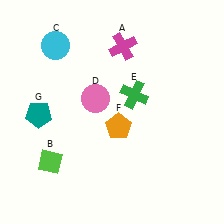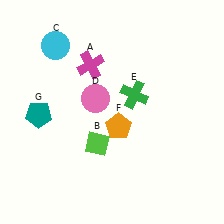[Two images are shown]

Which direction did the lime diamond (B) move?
The lime diamond (B) moved right.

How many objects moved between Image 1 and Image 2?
2 objects moved between the two images.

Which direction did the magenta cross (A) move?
The magenta cross (A) moved left.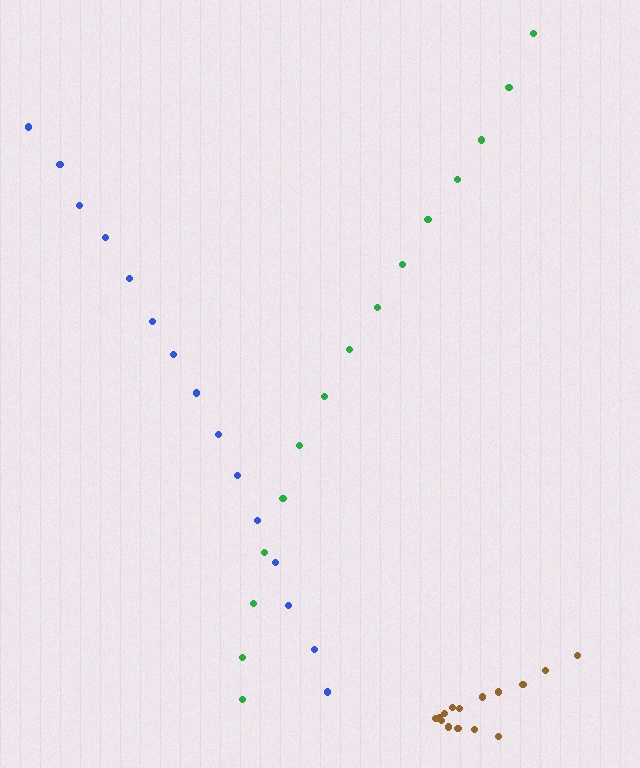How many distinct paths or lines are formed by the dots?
There are 3 distinct paths.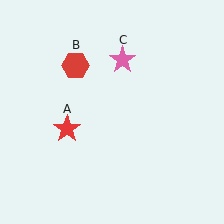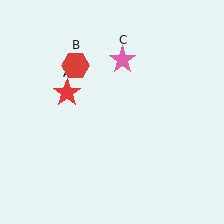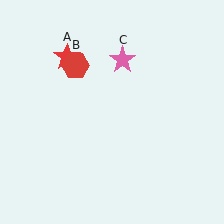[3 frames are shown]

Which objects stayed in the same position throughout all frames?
Red hexagon (object B) and pink star (object C) remained stationary.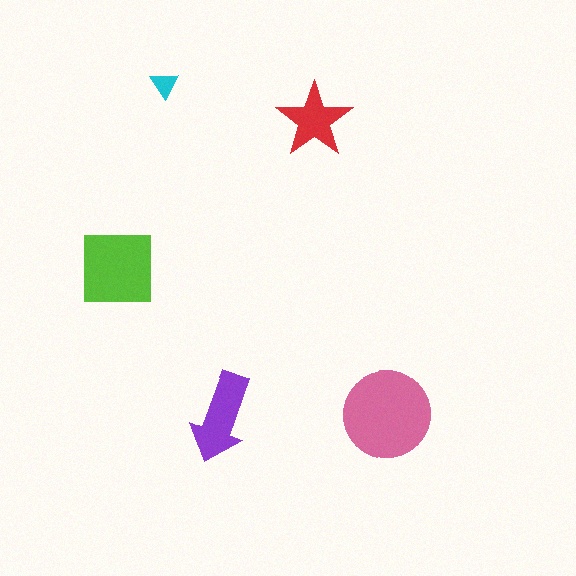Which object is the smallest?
The cyan triangle.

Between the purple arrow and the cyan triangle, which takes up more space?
The purple arrow.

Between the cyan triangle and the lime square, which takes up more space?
The lime square.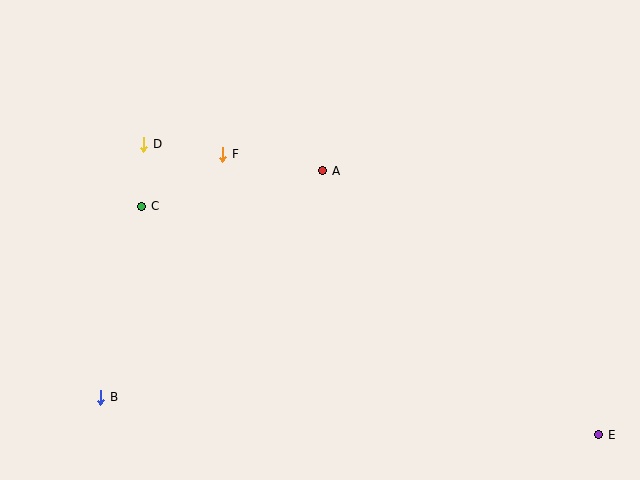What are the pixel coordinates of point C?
Point C is at (142, 206).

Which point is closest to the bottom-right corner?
Point E is closest to the bottom-right corner.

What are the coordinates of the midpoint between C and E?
The midpoint between C and E is at (370, 321).